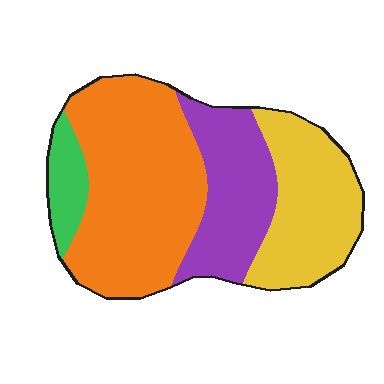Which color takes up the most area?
Orange, at roughly 45%.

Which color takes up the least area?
Green, at roughly 10%.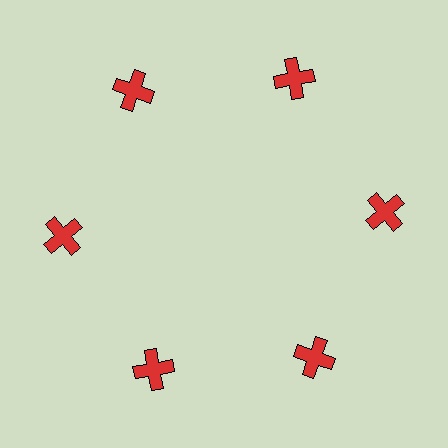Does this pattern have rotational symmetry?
Yes, this pattern has 6-fold rotational symmetry. It looks the same after rotating 60 degrees around the center.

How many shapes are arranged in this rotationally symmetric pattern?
There are 6 shapes, arranged in 6 groups of 1.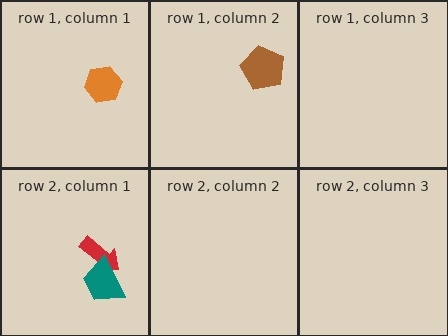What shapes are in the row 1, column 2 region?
The brown pentagon.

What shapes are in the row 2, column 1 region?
The red arrow, the teal trapezoid.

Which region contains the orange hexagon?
The row 1, column 1 region.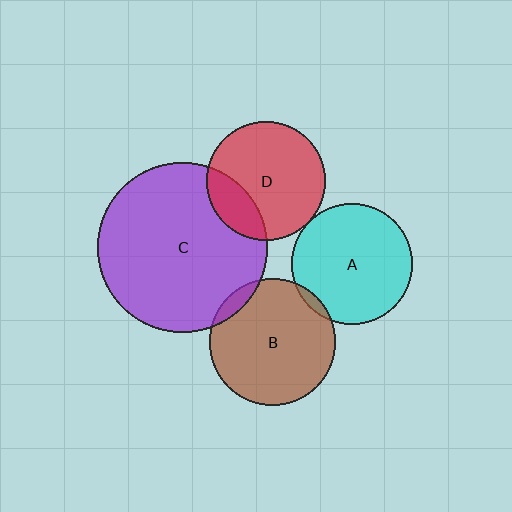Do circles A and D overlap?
Yes.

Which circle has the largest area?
Circle C (purple).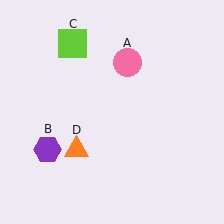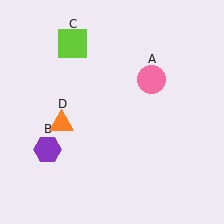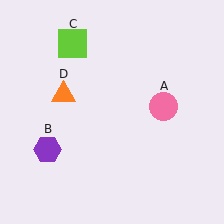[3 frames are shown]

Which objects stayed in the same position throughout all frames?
Purple hexagon (object B) and lime square (object C) remained stationary.